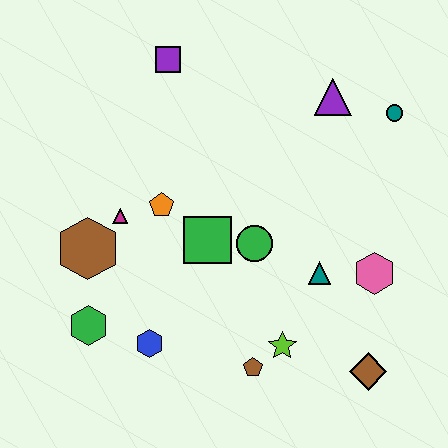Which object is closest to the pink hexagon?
The teal triangle is closest to the pink hexagon.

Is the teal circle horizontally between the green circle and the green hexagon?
No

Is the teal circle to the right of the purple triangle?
Yes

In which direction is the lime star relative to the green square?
The lime star is below the green square.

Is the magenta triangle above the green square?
Yes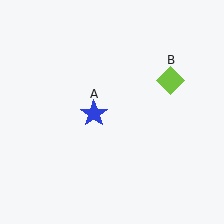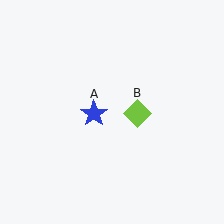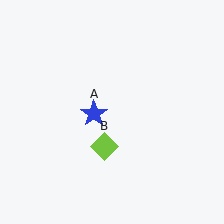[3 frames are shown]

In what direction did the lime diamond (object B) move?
The lime diamond (object B) moved down and to the left.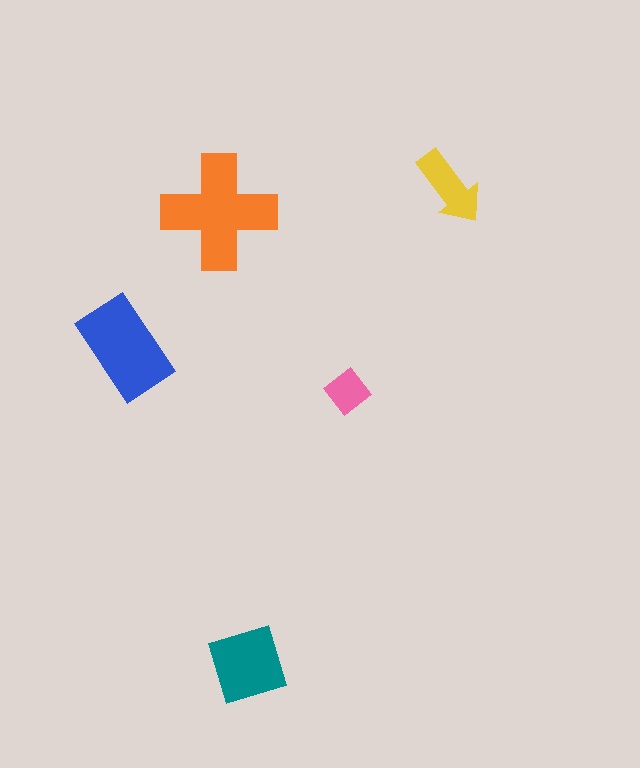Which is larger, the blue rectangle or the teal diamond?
The blue rectangle.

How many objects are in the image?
There are 5 objects in the image.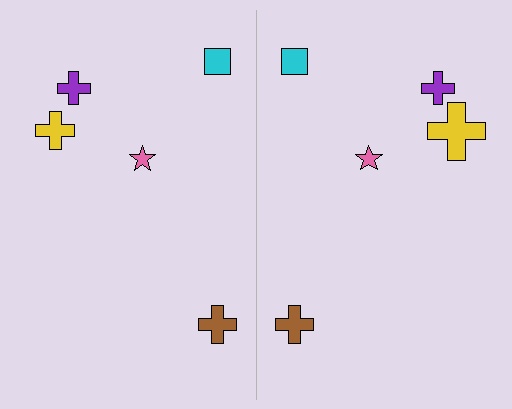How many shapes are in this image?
There are 10 shapes in this image.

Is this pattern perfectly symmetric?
No, the pattern is not perfectly symmetric. The yellow cross on the right side has a different size than its mirror counterpart.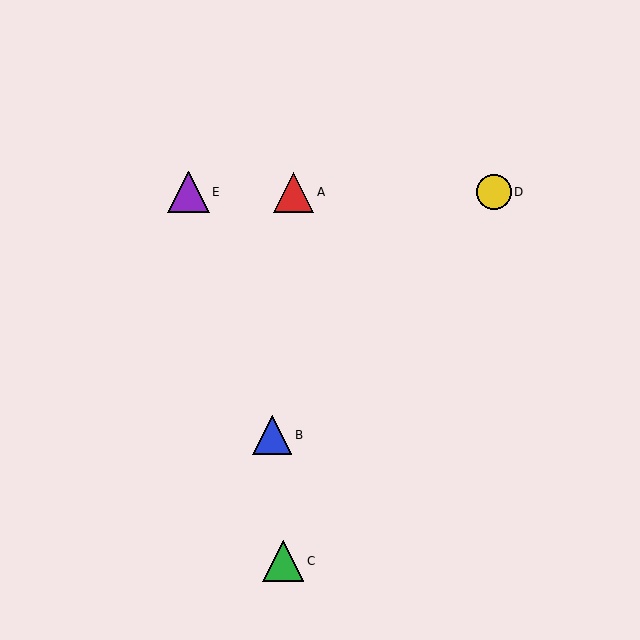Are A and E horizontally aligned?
Yes, both are at y≈192.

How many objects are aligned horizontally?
3 objects (A, D, E) are aligned horizontally.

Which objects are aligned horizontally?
Objects A, D, E are aligned horizontally.